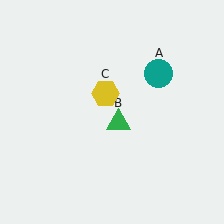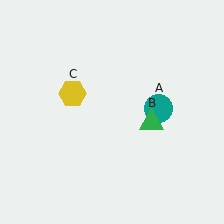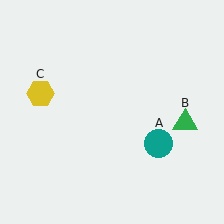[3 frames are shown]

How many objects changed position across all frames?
3 objects changed position: teal circle (object A), green triangle (object B), yellow hexagon (object C).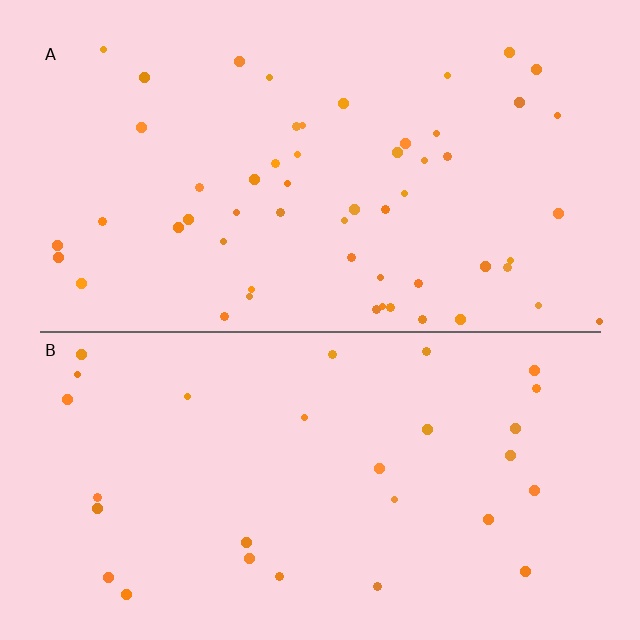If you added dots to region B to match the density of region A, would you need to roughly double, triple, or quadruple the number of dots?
Approximately double.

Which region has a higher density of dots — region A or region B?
A (the top).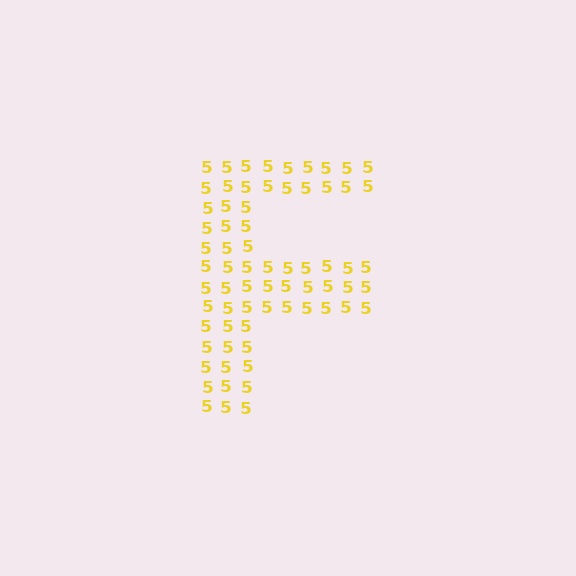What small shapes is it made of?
It is made of small digit 5's.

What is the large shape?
The large shape is the letter F.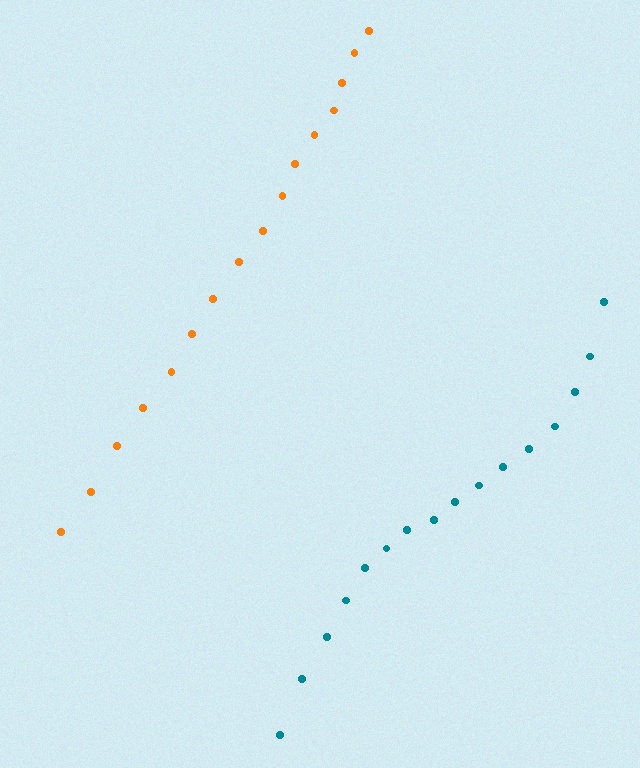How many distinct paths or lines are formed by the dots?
There are 2 distinct paths.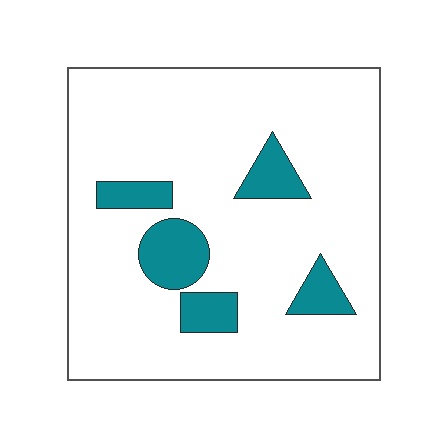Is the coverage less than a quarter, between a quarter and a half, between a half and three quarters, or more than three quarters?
Less than a quarter.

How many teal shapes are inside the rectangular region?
5.